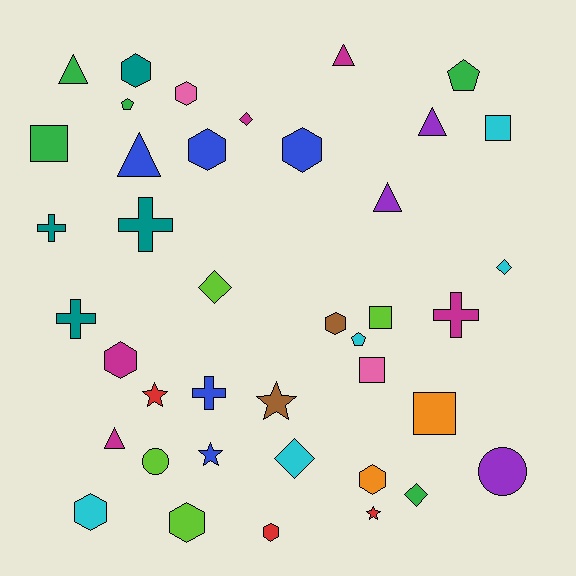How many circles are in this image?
There are 2 circles.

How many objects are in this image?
There are 40 objects.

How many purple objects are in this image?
There are 3 purple objects.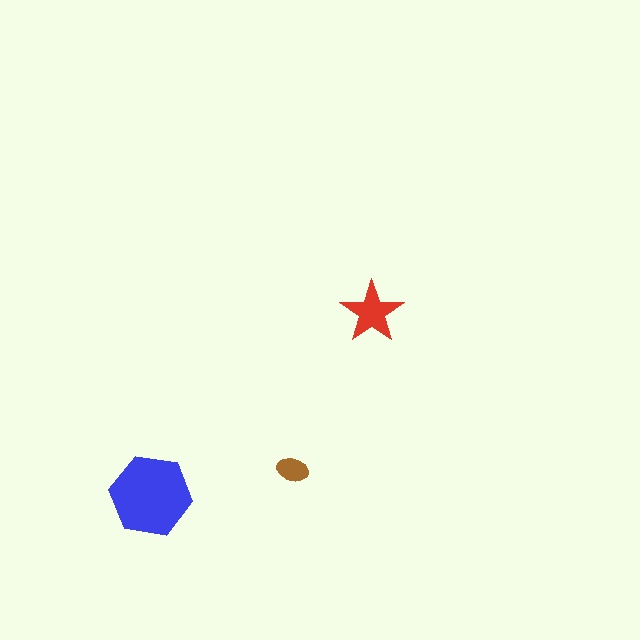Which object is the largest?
The blue hexagon.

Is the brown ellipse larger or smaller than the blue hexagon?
Smaller.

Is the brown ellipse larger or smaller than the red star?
Smaller.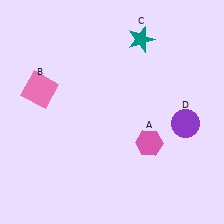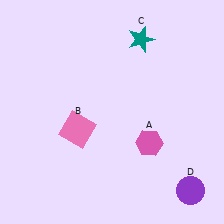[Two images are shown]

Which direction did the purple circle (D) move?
The purple circle (D) moved down.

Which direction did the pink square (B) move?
The pink square (B) moved down.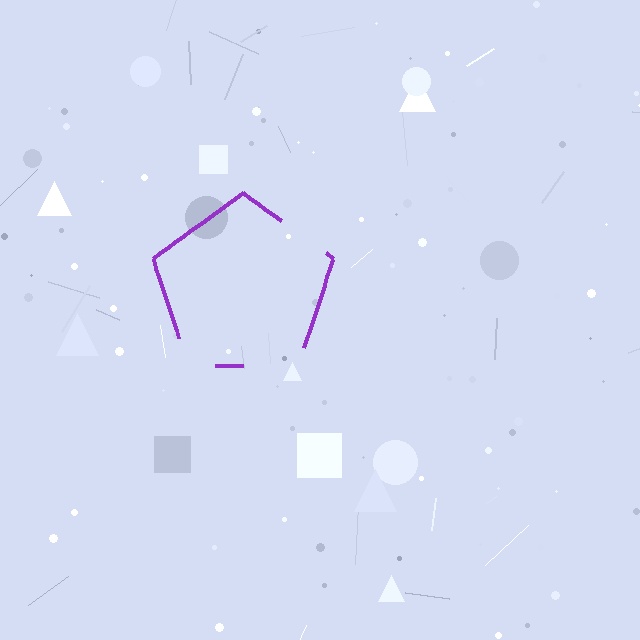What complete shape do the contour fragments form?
The contour fragments form a pentagon.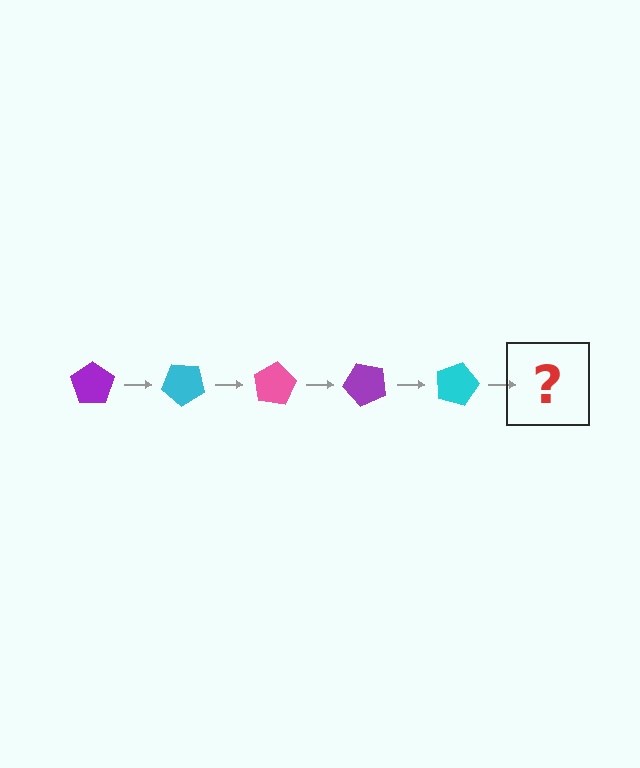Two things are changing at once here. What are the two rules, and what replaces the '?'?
The two rules are that it rotates 40 degrees each step and the color cycles through purple, cyan, and pink. The '?' should be a pink pentagon, rotated 200 degrees from the start.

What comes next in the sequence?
The next element should be a pink pentagon, rotated 200 degrees from the start.